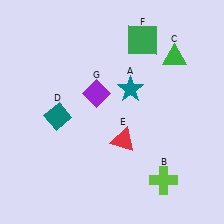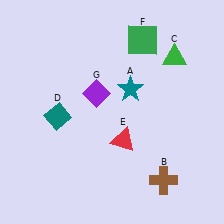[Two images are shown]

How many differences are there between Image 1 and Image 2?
There is 1 difference between the two images.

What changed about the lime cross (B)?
In Image 1, B is lime. In Image 2, it changed to brown.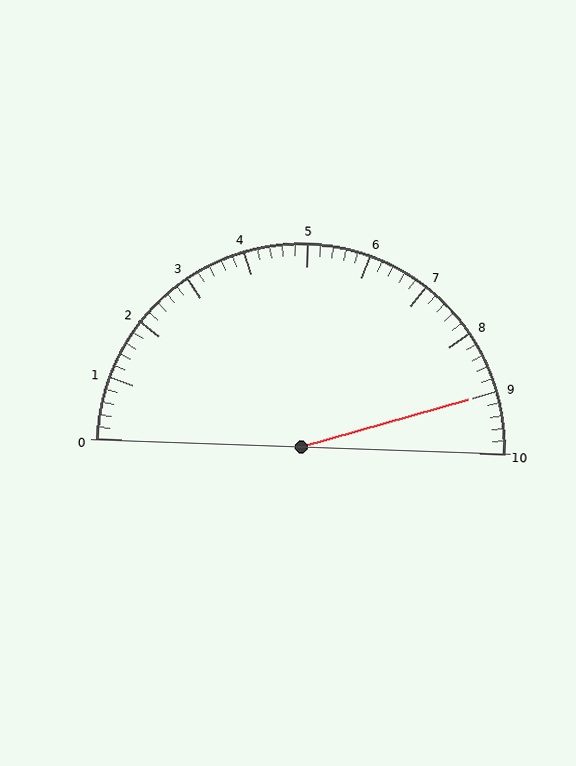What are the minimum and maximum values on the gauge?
The gauge ranges from 0 to 10.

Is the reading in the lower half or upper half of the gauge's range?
The reading is in the upper half of the range (0 to 10).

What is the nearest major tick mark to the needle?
The nearest major tick mark is 9.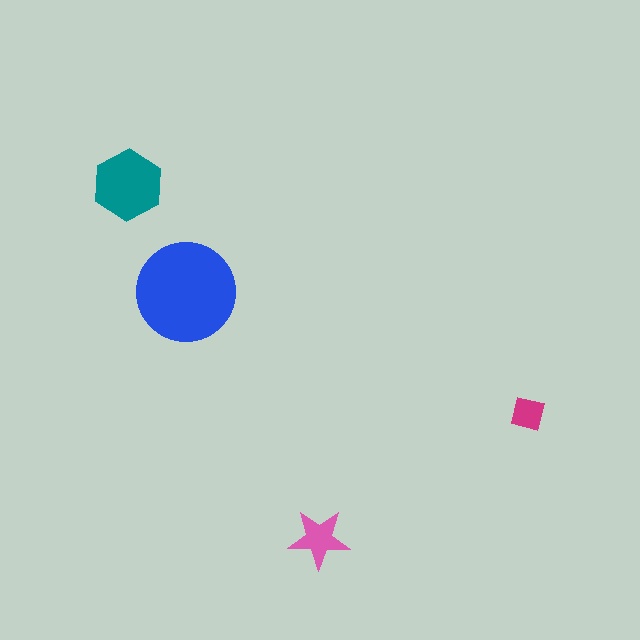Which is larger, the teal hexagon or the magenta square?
The teal hexagon.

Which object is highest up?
The teal hexagon is topmost.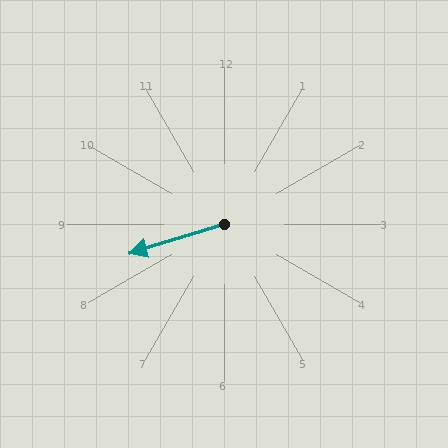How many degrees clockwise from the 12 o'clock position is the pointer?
Approximately 253 degrees.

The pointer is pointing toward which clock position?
Roughly 8 o'clock.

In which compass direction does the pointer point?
West.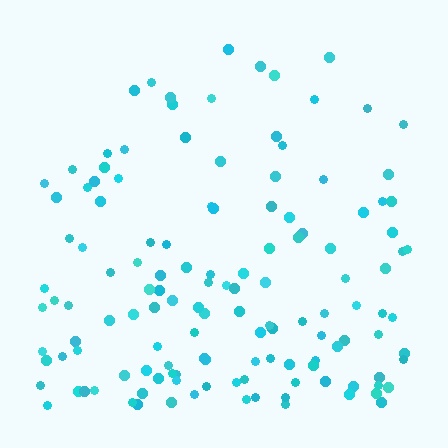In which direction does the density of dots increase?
From top to bottom, with the bottom side densest.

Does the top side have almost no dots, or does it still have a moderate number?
Still a moderate number, just noticeably fewer than the bottom.